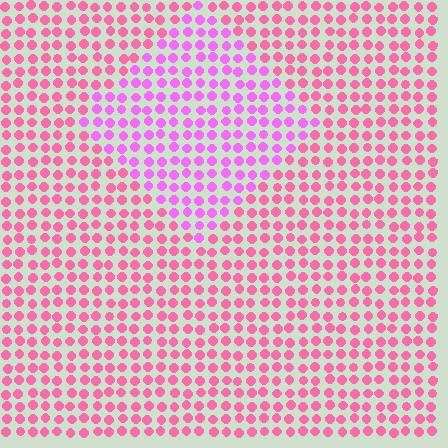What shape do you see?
I see a diamond.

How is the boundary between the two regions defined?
The boundary is defined purely by a slight shift in hue (about 35 degrees). Spacing, size, and orientation are identical on both sides.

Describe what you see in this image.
The image is filled with small pink elements in a uniform arrangement. A diamond-shaped region is visible where the elements are tinted to a slightly different hue, forming a subtle color boundary.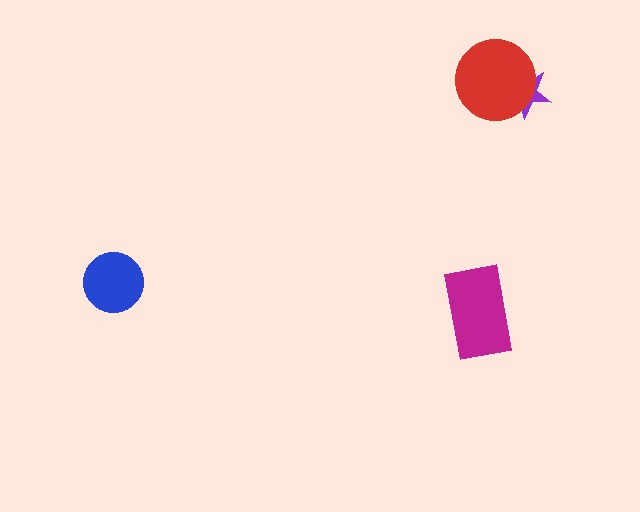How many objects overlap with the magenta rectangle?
0 objects overlap with the magenta rectangle.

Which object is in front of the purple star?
The red circle is in front of the purple star.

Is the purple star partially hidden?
Yes, it is partially covered by another shape.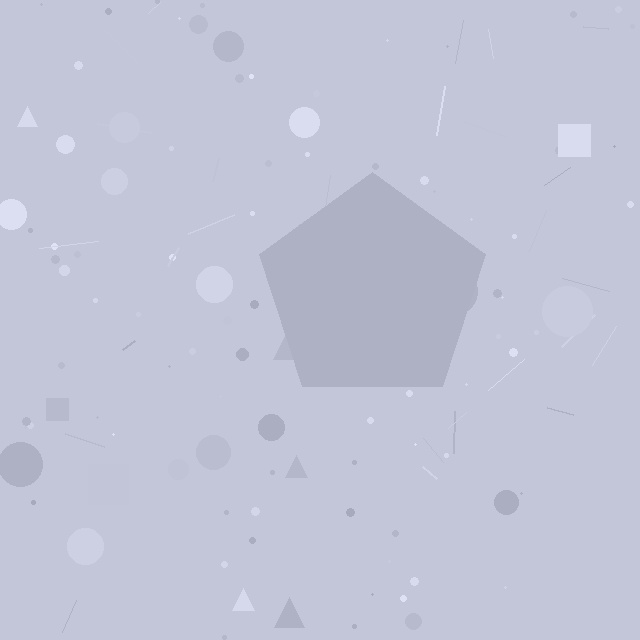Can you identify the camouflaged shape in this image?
The camouflaged shape is a pentagon.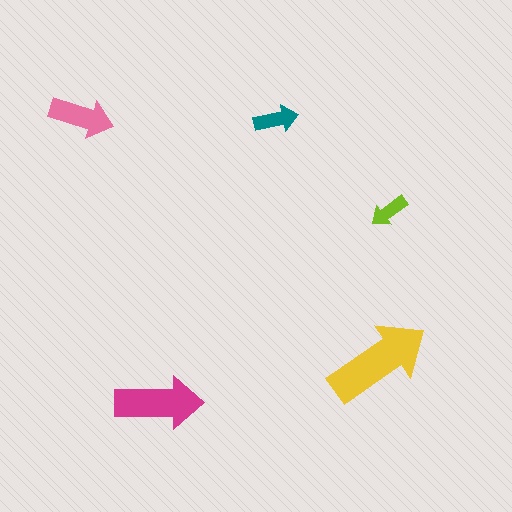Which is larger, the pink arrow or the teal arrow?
The pink one.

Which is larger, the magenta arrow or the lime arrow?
The magenta one.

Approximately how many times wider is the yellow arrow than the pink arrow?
About 1.5 times wider.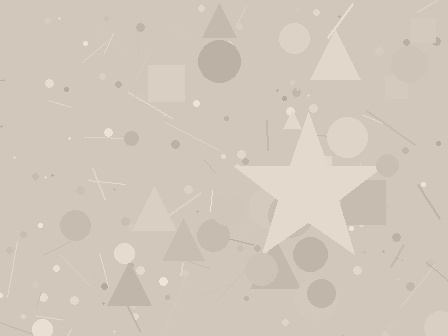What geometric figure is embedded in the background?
A star is embedded in the background.